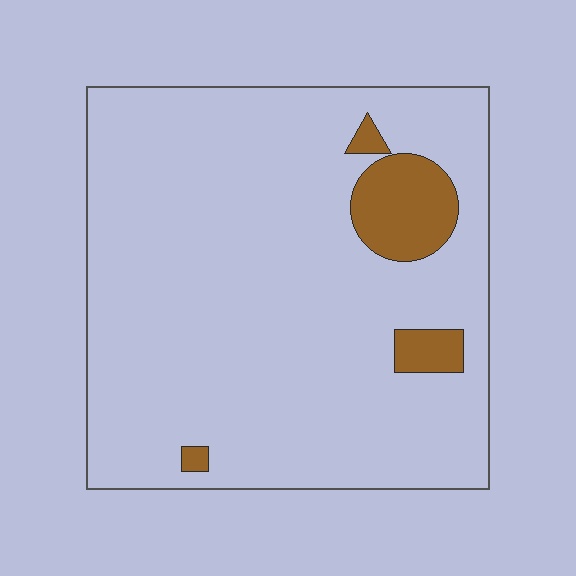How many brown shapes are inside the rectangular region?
4.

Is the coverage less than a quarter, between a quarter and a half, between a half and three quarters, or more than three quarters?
Less than a quarter.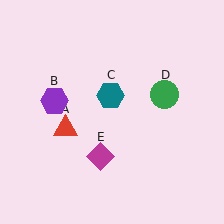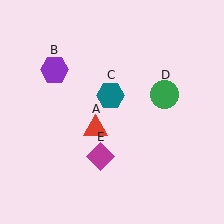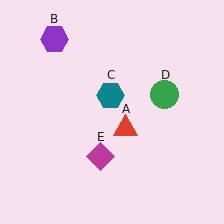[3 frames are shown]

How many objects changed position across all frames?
2 objects changed position: red triangle (object A), purple hexagon (object B).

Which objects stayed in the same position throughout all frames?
Teal hexagon (object C) and green circle (object D) and magenta diamond (object E) remained stationary.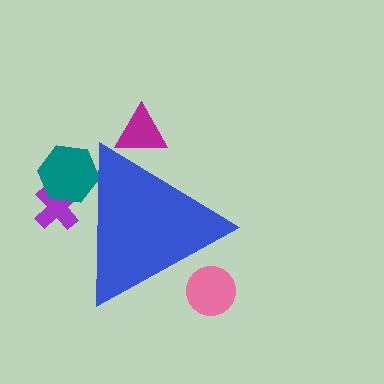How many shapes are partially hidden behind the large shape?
4 shapes are partially hidden.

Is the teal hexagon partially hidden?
Yes, the teal hexagon is partially hidden behind the blue triangle.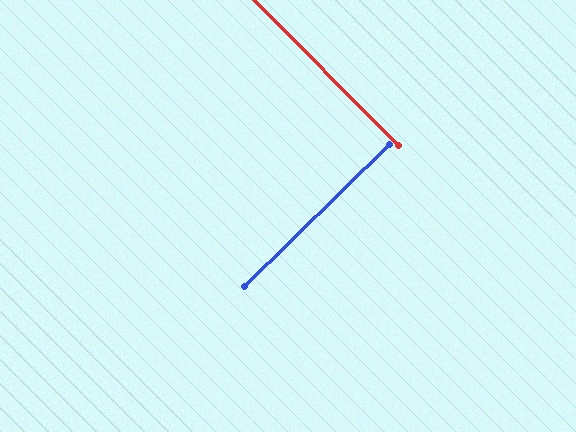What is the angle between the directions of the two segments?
Approximately 90 degrees.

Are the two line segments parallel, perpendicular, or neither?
Perpendicular — they meet at approximately 90°.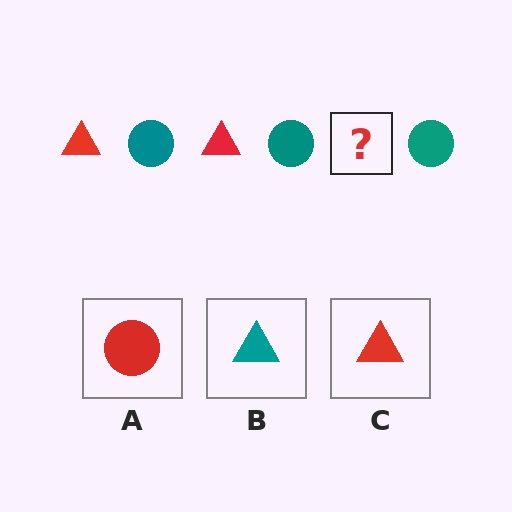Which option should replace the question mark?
Option C.